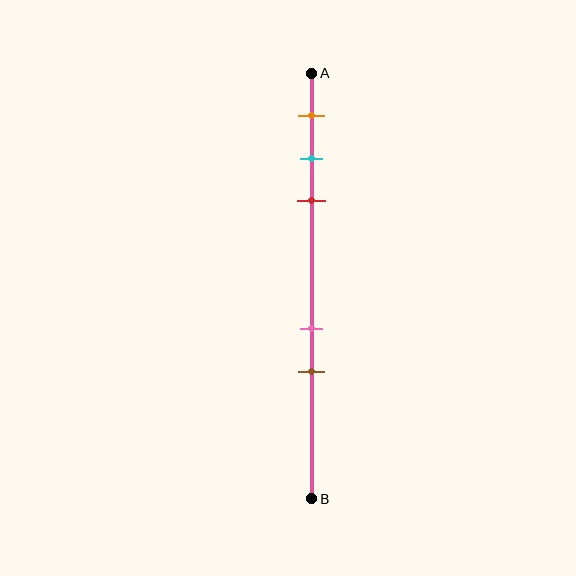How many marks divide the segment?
There are 5 marks dividing the segment.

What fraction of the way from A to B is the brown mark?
The brown mark is approximately 70% (0.7) of the way from A to B.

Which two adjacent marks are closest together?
The cyan and red marks are the closest adjacent pair.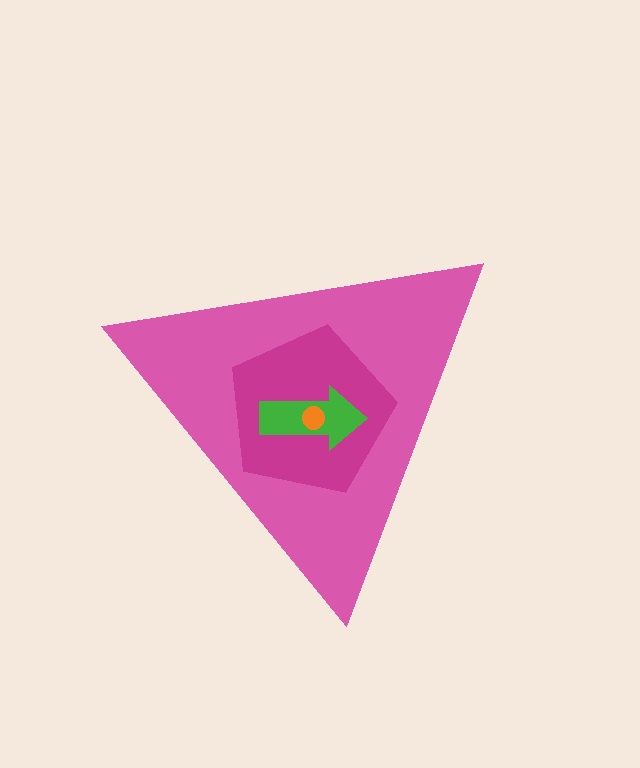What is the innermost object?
The orange circle.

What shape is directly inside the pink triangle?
The magenta pentagon.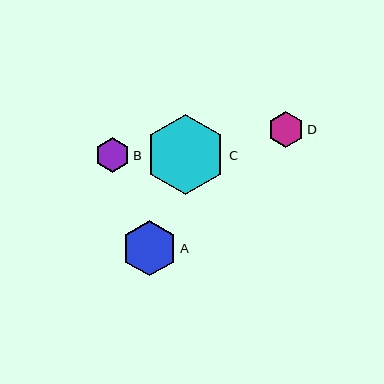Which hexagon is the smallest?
Hexagon B is the smallest with a size of approximately 35 pixels.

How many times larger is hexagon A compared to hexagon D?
Hexagon A is approximately 1.5 times the size of hexagon D.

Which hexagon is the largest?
Hexagon C is the largest with a size of approximately 80 pixels.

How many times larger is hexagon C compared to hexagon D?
Hexagon C is approximately 2.2 times the size of hexagon D.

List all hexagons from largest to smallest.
From largest to smallest: C, A, D, B.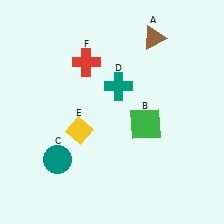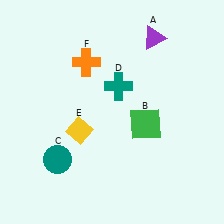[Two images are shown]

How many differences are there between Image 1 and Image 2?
There are 2 differences between the two images.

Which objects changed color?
A changed from brown to purple. F changed from red to orange.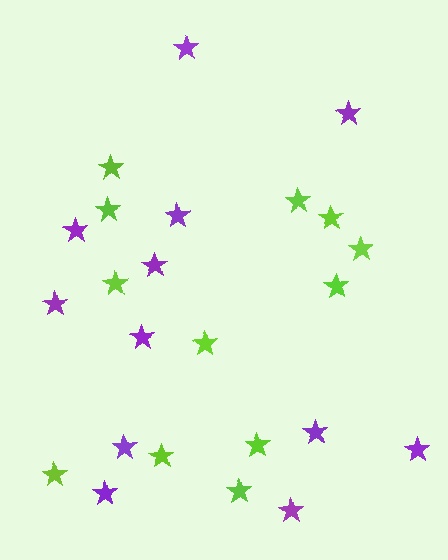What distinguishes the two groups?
There are 2 groups: one group of purple stars (12) and one group of lime stars (12).